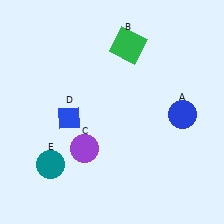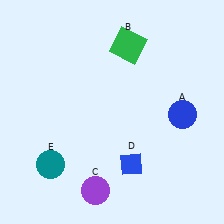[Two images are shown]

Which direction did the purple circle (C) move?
The purple circle (C) moved down.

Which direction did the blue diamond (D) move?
The blue diamond (D) moved right.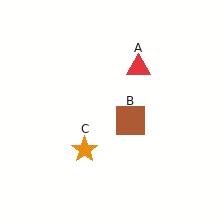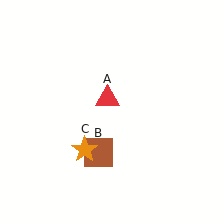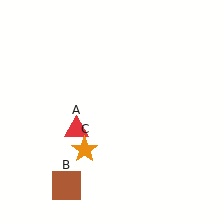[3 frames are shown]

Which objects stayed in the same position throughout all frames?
Orange star (object C) remained stationary.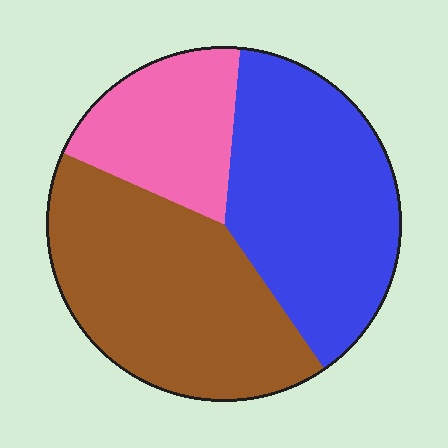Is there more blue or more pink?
Blue.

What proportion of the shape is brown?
Brown takes up about two fifths (2/5) of the shape.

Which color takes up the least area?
Pink, at roughly 20%.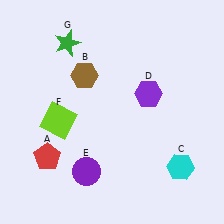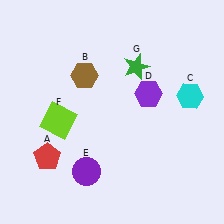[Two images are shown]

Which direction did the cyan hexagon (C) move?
The cyan hexagon (C) moved up.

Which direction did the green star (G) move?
The green star (G) moved right.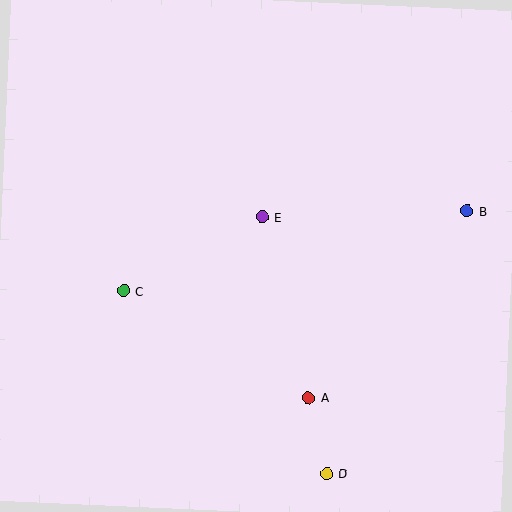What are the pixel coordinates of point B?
Point B is at (467, 211).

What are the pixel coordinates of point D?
Point D is at (327, 474).